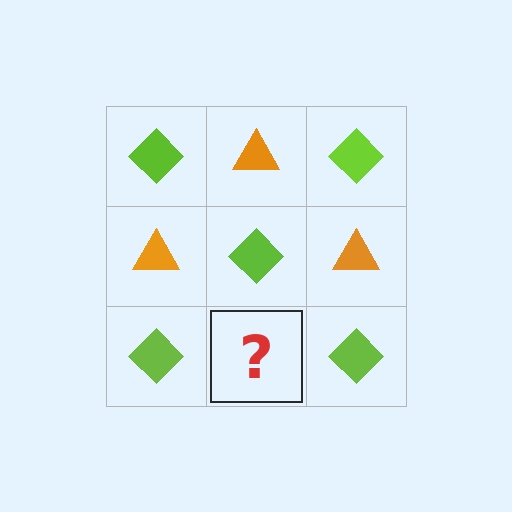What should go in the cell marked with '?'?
The missing cell should contain an orange triangle.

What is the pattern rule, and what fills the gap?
The rule is that it alternates lime diamond and orange triangle in a checkerboard pattern. The gap should be filled with an orange triangle.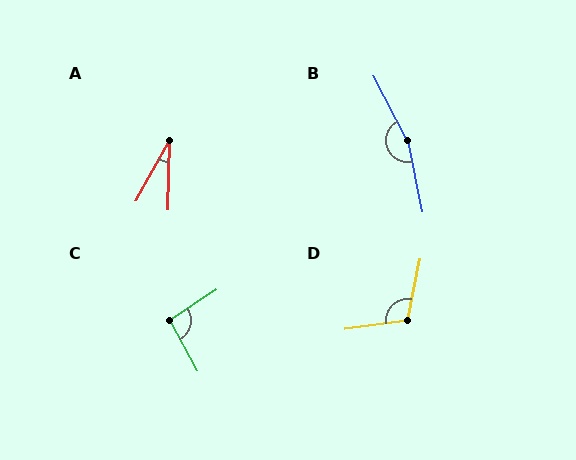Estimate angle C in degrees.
Approximately 95 degrees.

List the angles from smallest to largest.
A (28°), C (95°), D (109°), B (164°).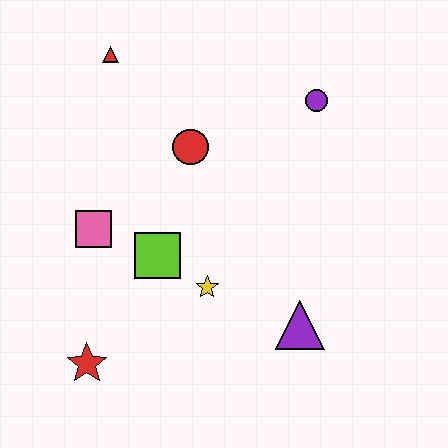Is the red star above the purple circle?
No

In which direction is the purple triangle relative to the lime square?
The purple triangle is to the right of the lime square.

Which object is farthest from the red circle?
The red star is farthest from the red circle.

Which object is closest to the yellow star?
The lime square is closest to the yellow star.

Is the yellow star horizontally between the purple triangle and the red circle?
Yes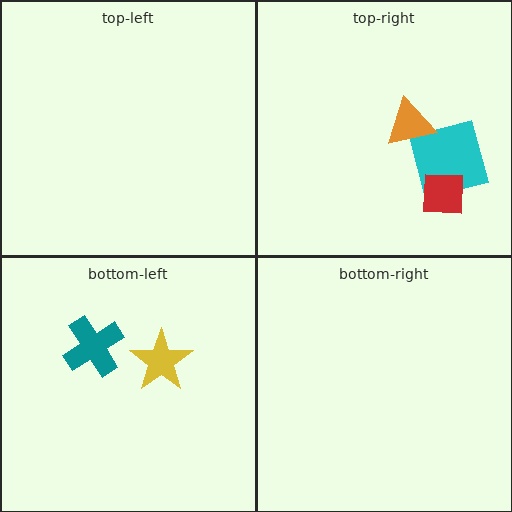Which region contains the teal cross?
The bottom-left region.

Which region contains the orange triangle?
The top-right region.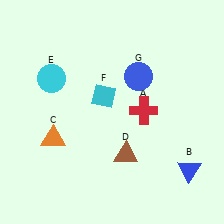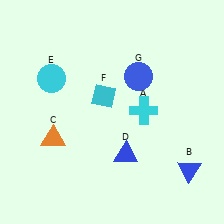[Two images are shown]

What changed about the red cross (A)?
In Image 1, A is red. In Image 2, it changed to cyan.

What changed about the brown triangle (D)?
In Image 1, D is brown. In Image 2, it changed to blue.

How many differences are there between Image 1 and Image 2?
There are 2 differences between the two images.